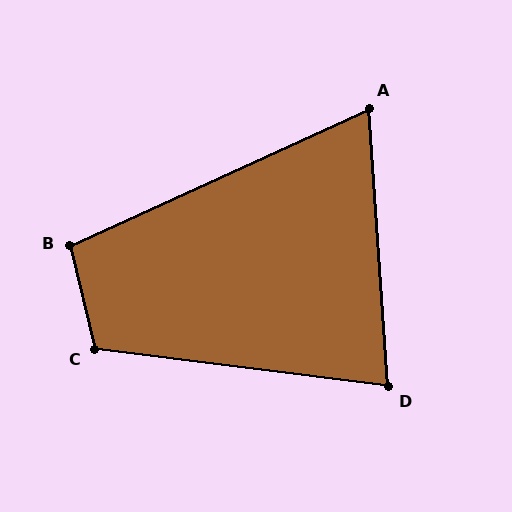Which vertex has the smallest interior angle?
A, at approximately 69 degrees.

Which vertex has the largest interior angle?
C, at approximately 111 degrees.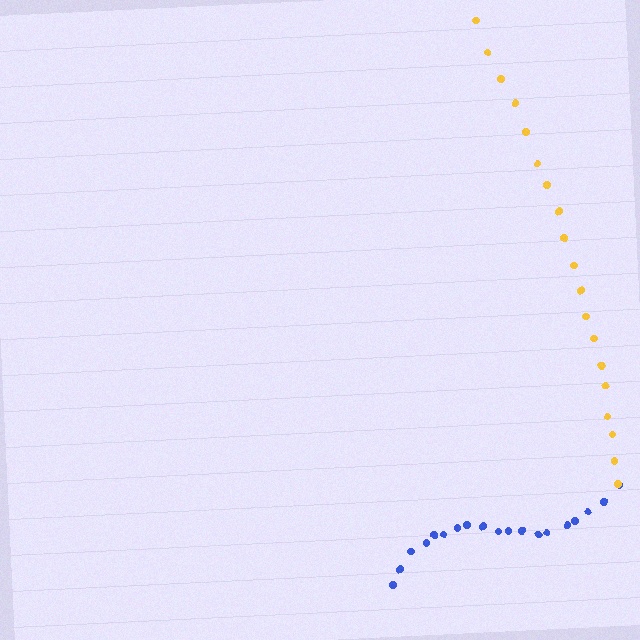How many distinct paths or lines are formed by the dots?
There are 2 distinct paths.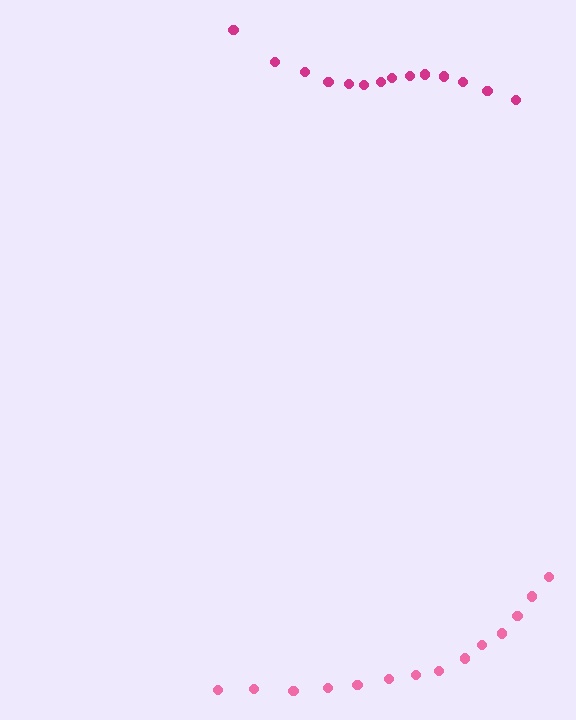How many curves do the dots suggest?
There are 2 distinct paths.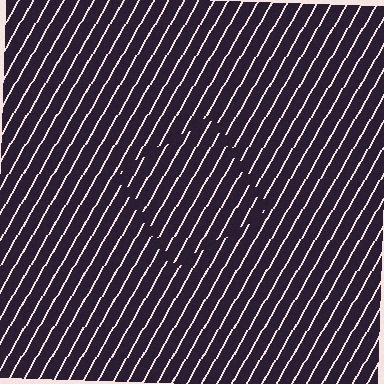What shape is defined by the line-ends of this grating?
An illusory square. The interior of the shape contains the same grating, shifted by half a period — the contour is defined by the phase discontinuity where line-ends from the inner and outer gratings abut.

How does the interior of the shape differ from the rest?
The interior of the shape contains the same grating, shifted by half a period — the contour is defined by the phase discontinuity where line-ends from the inner and outer gratings abut.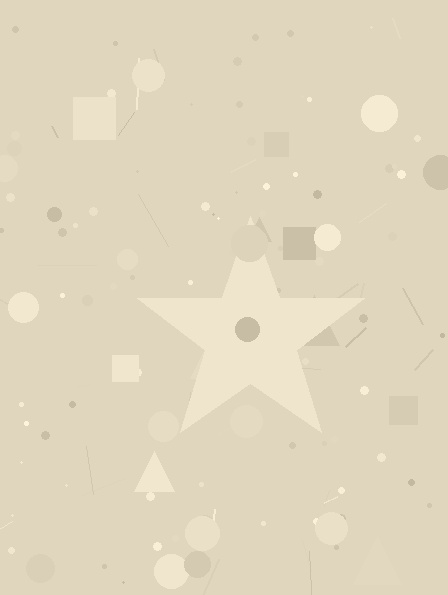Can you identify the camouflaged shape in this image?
The camouflaged shape is a star.